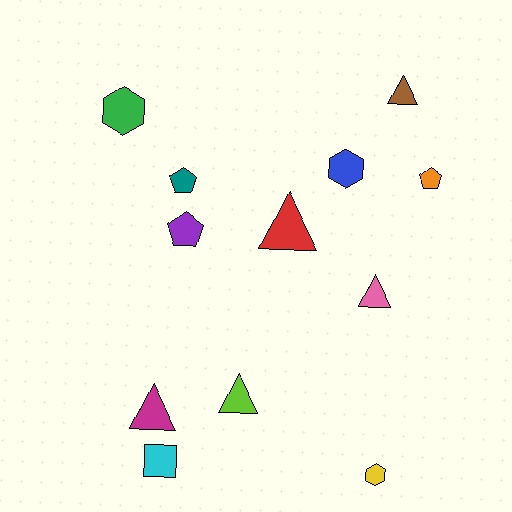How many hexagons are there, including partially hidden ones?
There are 3 hexagons.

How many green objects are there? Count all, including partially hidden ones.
There is 1 green object.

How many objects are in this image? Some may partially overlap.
There are 12 objects.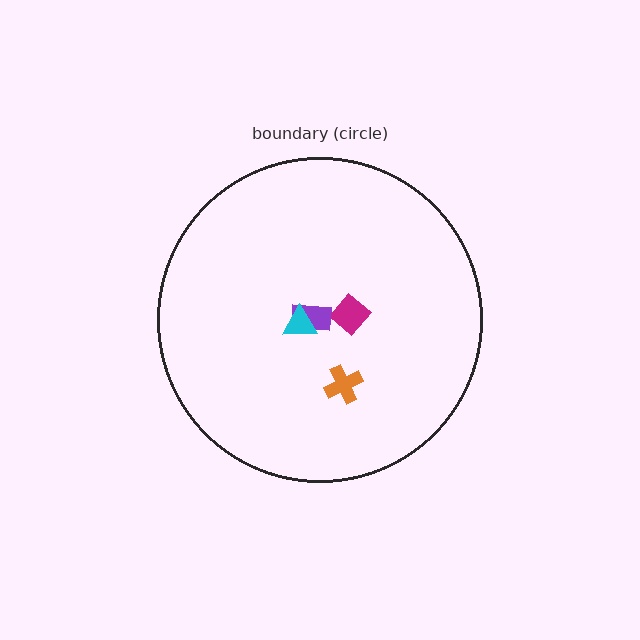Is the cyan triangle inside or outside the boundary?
Inside.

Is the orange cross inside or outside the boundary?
Inside.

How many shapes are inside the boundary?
4 inside, 0 outside.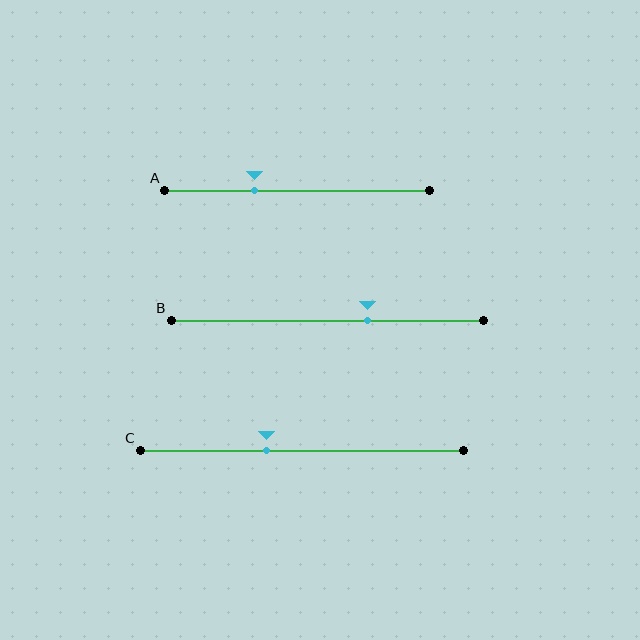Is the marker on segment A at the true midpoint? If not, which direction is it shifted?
No, the marker on segment A is shifted to the left by about 16% of the segment length.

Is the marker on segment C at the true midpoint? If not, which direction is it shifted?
No, the marker on segment C is shifted to the left by about 11% of the segment length.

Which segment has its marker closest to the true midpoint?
Segment C has its marker closest to the true midpoint.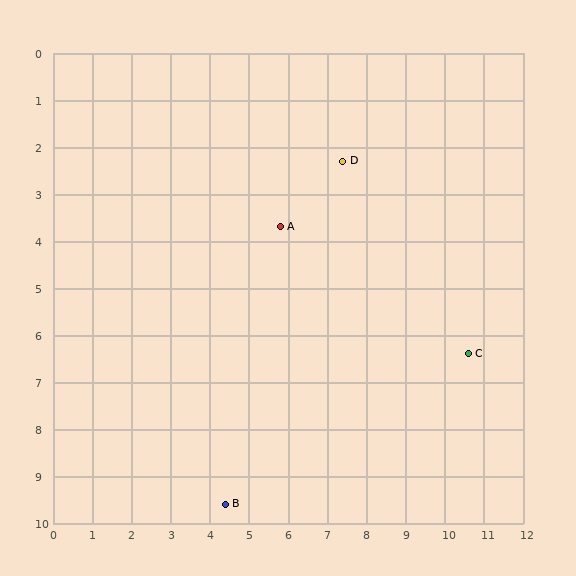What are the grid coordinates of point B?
Point B is at approximately (4.4, 9.6).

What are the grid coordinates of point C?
Point C is at approximately (10.6, 6.4).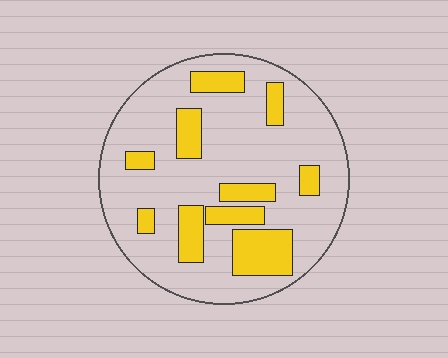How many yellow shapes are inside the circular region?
10.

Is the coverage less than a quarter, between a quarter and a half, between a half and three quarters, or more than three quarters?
Less than a quarter.